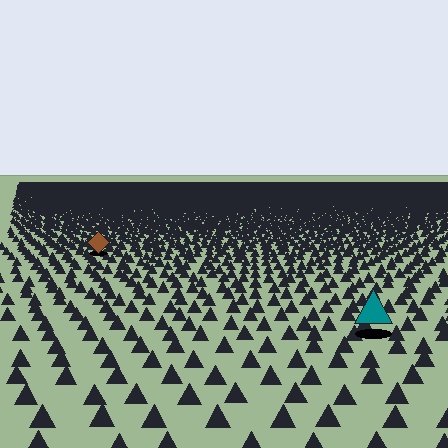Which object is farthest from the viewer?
The brown diamond is farthest from the viewer. It appears smaller and the ground texture around it is denser.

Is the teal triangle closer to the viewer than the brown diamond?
Yes. The teal triangle is closer — you can tell from the texture gradient: the ground texture is coarser near it.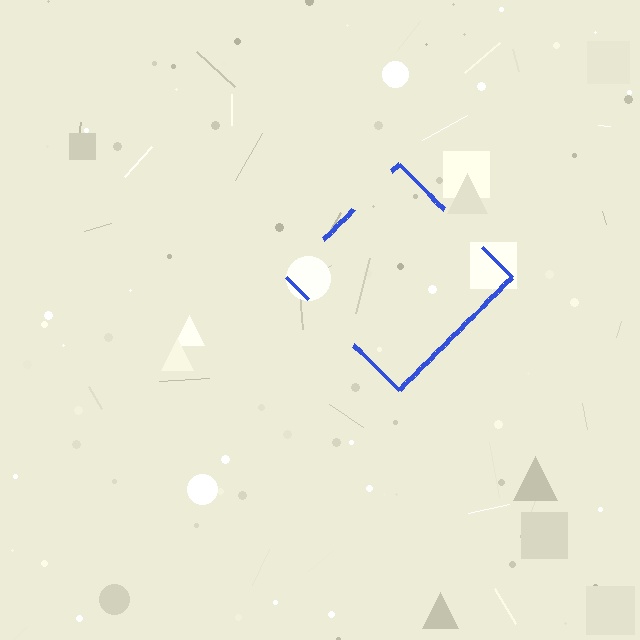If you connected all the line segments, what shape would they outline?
They would outline a diamond.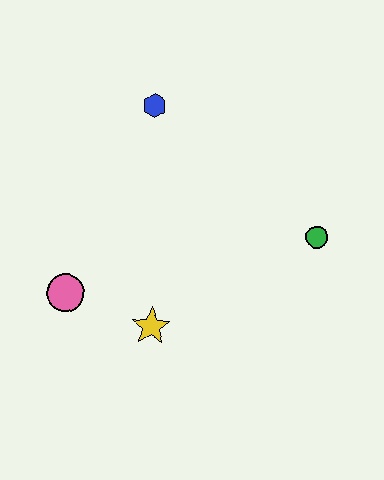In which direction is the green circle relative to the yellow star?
The green circle is to the right of the yellow star.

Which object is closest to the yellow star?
The pink circle is closest to the yellow star.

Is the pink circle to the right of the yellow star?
No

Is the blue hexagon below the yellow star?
No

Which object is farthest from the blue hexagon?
The yellow star is farthest from the blue hexagon.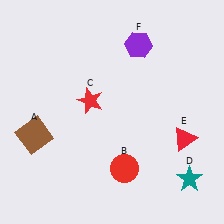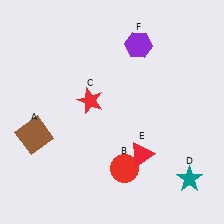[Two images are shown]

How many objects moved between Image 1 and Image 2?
1 object moved between the two images.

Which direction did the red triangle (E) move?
The red triangle (E) moved left.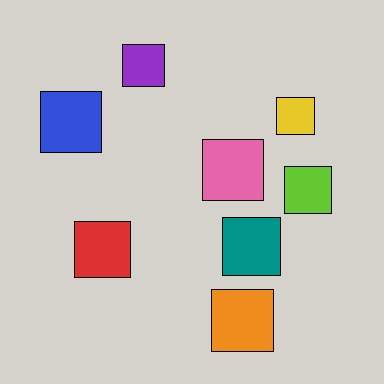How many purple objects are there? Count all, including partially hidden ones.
There is 1 purple object.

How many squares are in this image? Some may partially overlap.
There are 8 squares.